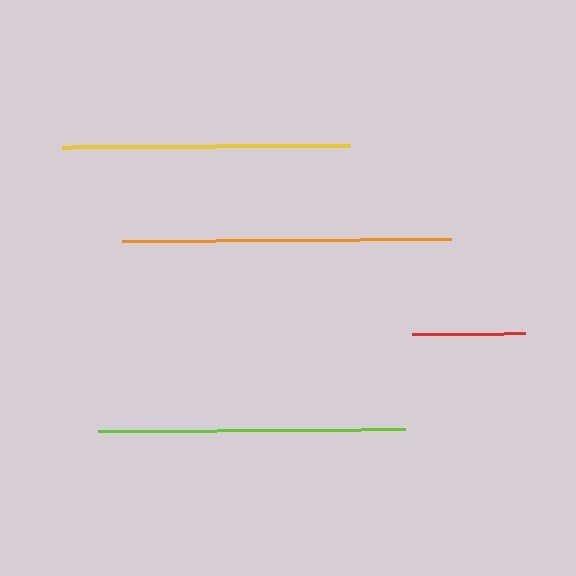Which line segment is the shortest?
The red line is the shortest at approximately 112 pixels.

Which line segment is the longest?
The orange line is the longest at approximately 329 pixels.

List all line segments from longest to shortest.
From longest to shortest: orange, lime, yellow, red.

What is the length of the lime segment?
The lime segment is approximately 307 pixels long.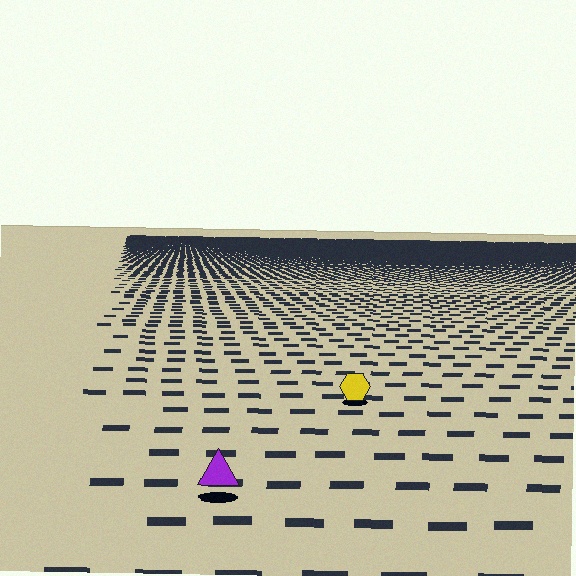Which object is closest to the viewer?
The purple triangle is closest. The texture marks near it are larger and more spread out.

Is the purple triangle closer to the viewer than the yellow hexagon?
Yes. The purple triangle is closer — you can tell from the texture gradient: the ground texture is coarser near it.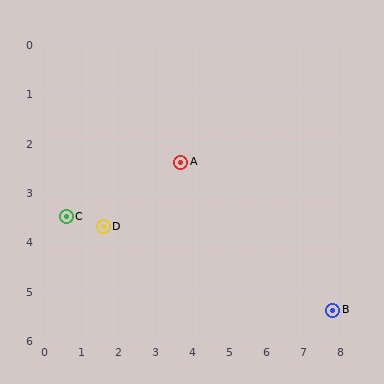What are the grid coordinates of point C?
Point C is at approximately (0.6, 3.5).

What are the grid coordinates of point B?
Point B is at approximately (7.8, 5.4).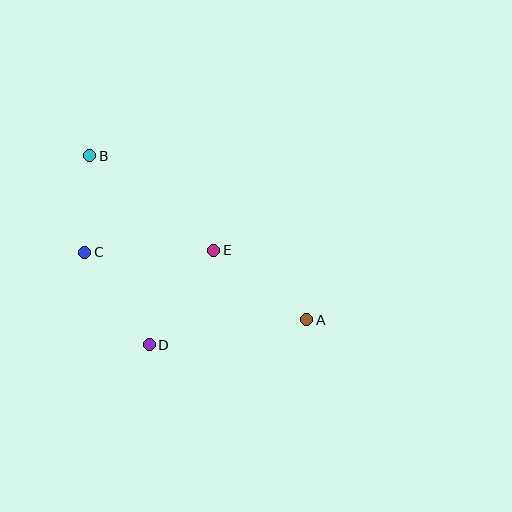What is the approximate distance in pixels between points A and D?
The distance between A and D is approximately 160 pixels.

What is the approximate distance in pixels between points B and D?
The distance between B and D is approximately 198 pixels.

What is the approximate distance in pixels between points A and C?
The distance between A and C is approximately 232 pixels.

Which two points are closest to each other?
Points B and C are closest to each other.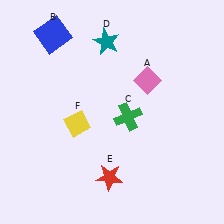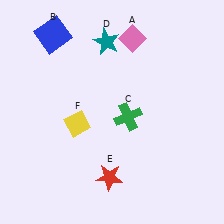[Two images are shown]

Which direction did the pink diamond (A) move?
The pink diamond (A) moved up.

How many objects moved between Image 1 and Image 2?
1 object moved between the two images.